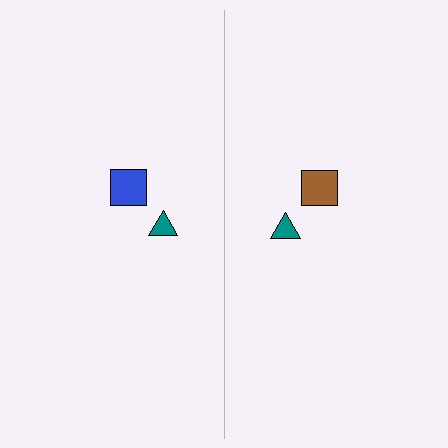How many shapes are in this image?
There are 4 shapes in this image.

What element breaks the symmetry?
The brown square on the right side breaks the symmetry — its mirror counterpart is blue.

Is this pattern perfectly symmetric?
No, the pattern is not perfectly symmetric. The brown square on the right side breaks the symmetry — its mirror counterpart is blue.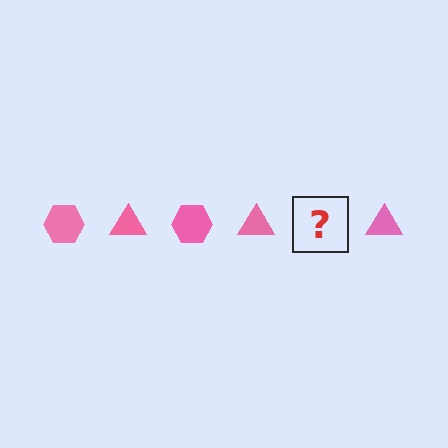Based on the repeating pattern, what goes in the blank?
The blank should be a pink hexagon.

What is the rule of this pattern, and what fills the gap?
The rule is that the pattern cycles through hexagon, triangle shapes in pink. The gap should be filled with a pink hexagon.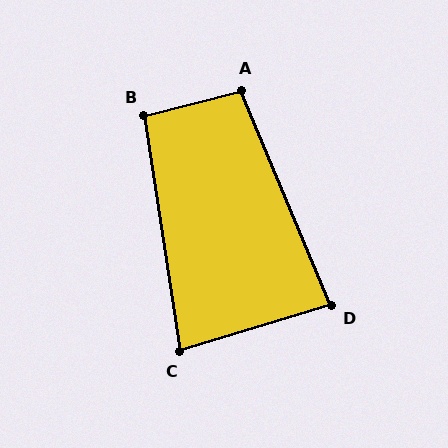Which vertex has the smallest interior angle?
C, at approximately 82 degrees.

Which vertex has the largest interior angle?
A, at approximately 98 degrees.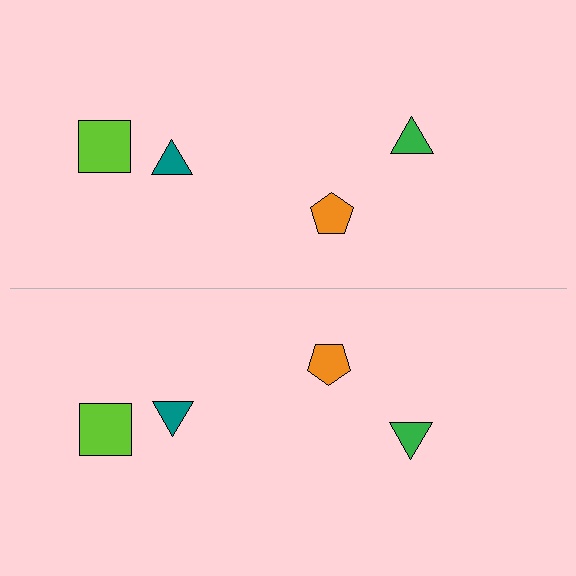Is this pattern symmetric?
Yes, this pattern has bilateral (reflection) symmetry.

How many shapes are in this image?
There are 8 shapes in this image.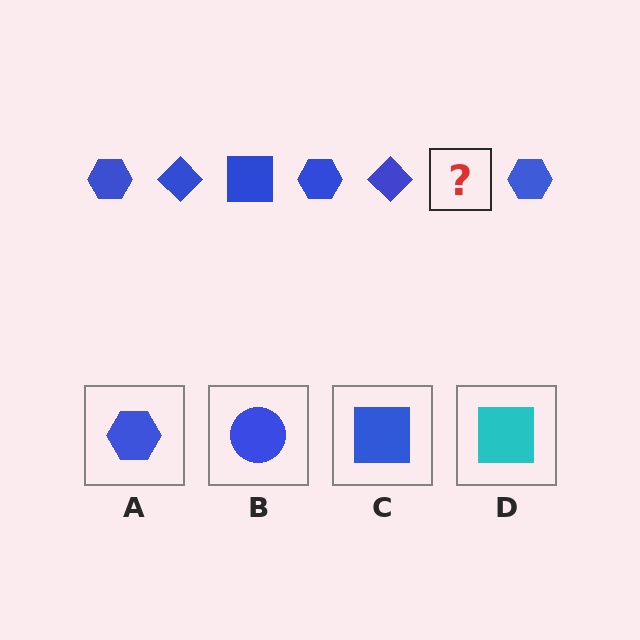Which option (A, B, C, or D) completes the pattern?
C.